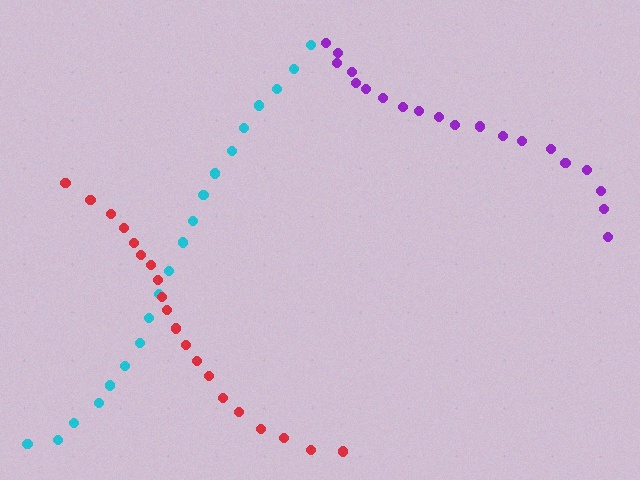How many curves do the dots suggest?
There are 3 distinct paths.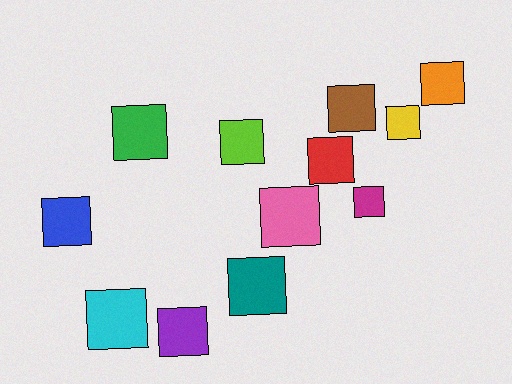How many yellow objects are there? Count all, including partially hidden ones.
There is 1 yellow object.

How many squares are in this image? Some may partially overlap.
There are 12 squares.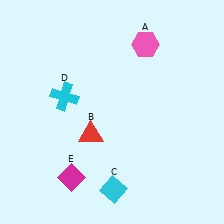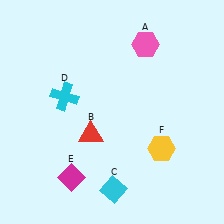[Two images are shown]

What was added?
A yellow hexagon (F) was added in Image 2.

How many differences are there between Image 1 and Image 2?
There is 1 difference between the two images.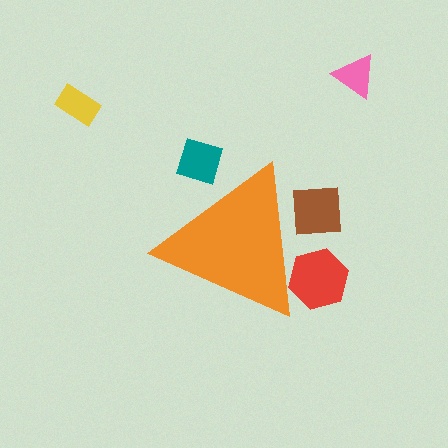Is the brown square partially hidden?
Yes, the brown square is partially hidden behind the orange triangle.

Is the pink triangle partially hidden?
No, the pink triangle is fully visible.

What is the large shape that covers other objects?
An orange triangle.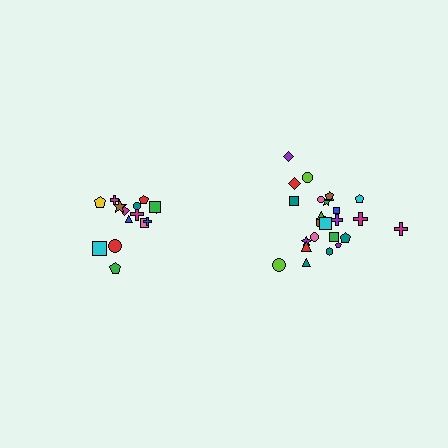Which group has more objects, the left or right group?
The right group.